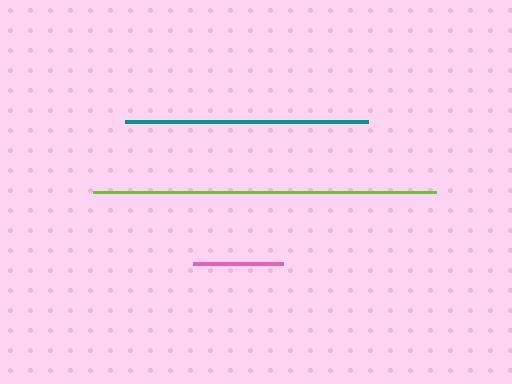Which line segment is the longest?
The lime line is the longest at approximately 343 pixels.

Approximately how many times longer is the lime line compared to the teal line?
The lime line is approximately 1.4 times the length of the teal line.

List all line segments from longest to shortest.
From longest to shortest: lime, teal, pink.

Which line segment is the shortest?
The pink line is the shortest at approximately 89 pixels.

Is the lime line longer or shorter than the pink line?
The lime line is longer than the pink line.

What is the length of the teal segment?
The teal segment is approximately 243 pixels long.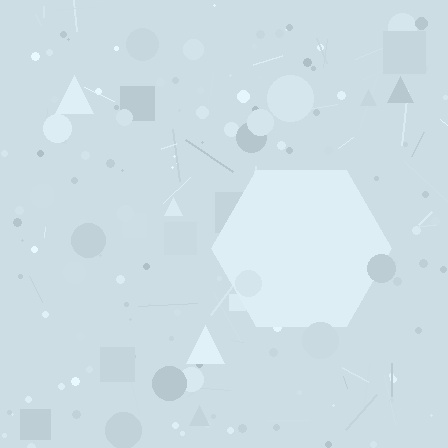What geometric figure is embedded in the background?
A hexagon is embedded in the background.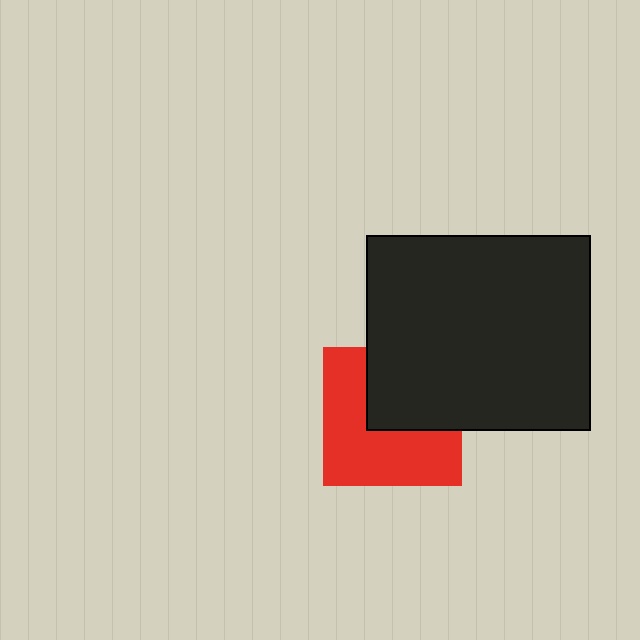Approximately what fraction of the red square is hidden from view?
Roughly 42% of the red square is hidden behind the black rectangle.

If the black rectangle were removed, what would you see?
You would see the complete red square.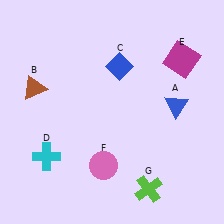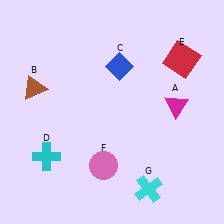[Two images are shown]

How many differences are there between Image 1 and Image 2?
There are 3 differences between the two images.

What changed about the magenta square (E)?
In Image 1, E is magenta. In Image 2, it changed to red.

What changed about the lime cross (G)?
In Image 1, G is lime. In Image 2, it changed to cyan.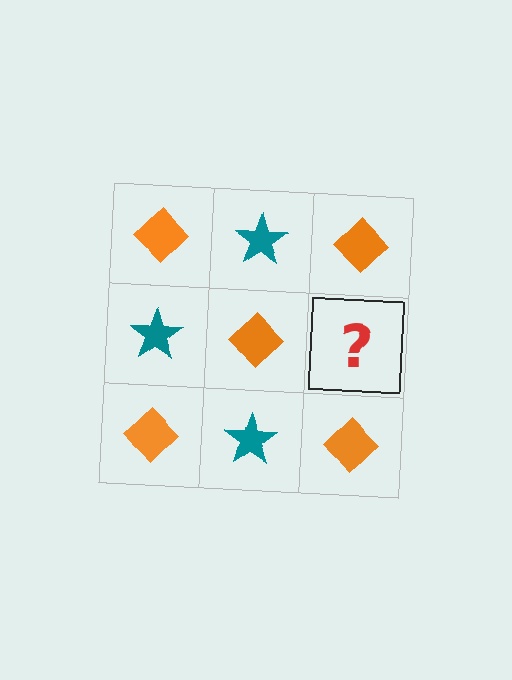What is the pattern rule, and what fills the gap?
The rule is that it alternates orange diamond and teal star in a checkerboard pattern. The gap should be filled with a teal star.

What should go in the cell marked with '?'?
The missing cell should contain a teal star.